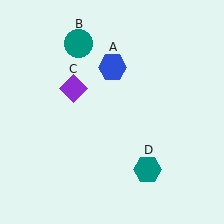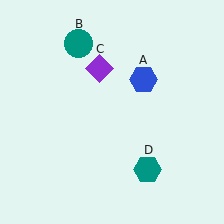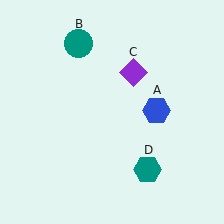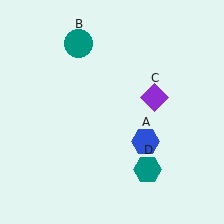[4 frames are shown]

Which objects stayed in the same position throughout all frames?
Teal circle (object B) and teal hexagon (object D) remained stationary.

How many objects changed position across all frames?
2 objects changed position: blue hexagon (object A), purple diamond (object C).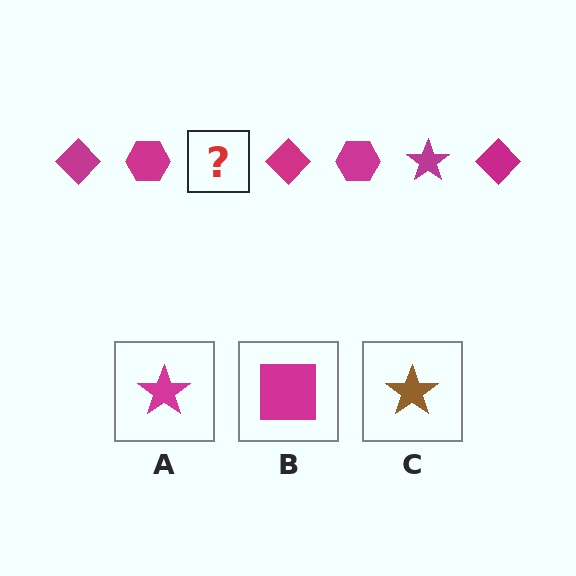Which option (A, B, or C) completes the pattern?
A.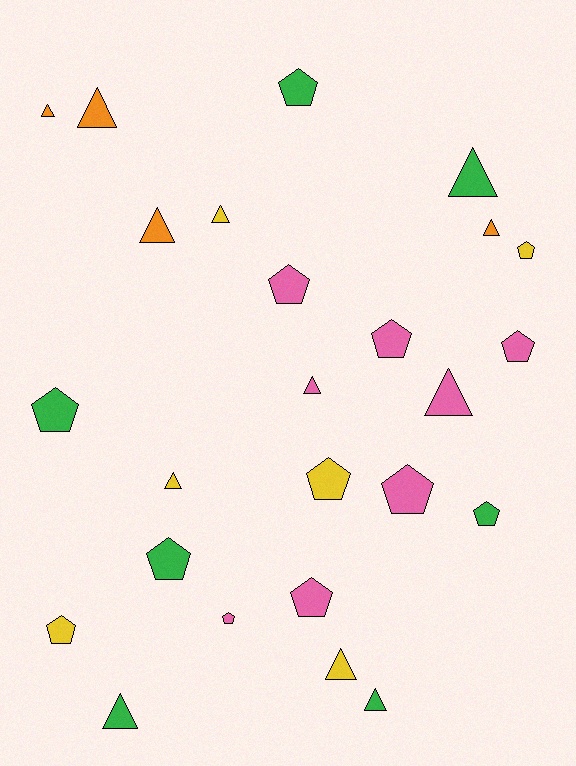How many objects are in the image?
There are 25 objects.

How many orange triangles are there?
There are 4 orange triangles.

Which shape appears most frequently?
Pentagon, with 13 objects.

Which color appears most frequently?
Pink, with 8 objects.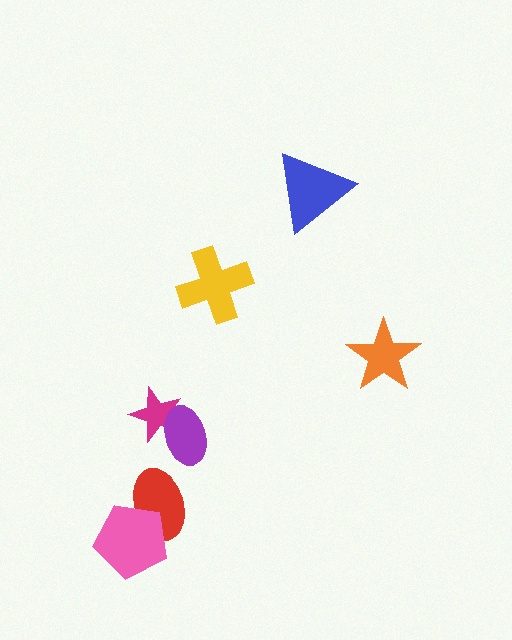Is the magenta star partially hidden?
Yes, it is partially covered by another shape.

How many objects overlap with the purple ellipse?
1 object overlaps with the purple ellipse.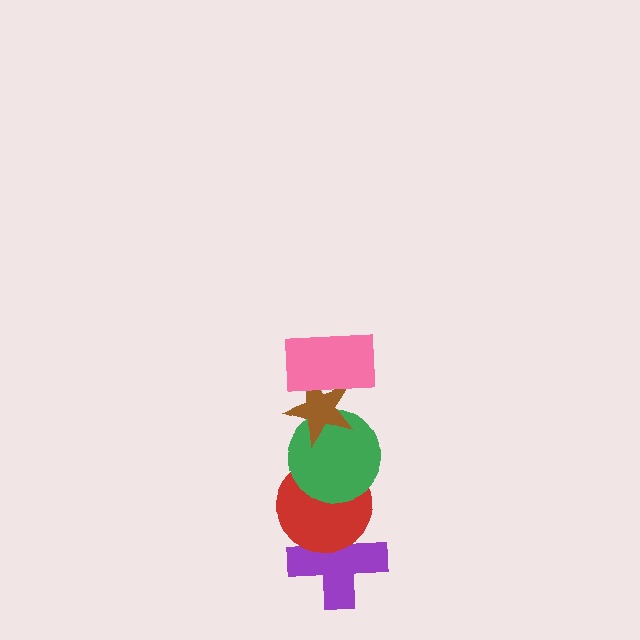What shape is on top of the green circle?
The brown star is on top of the green circle.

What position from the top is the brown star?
The brown star is 2nd from the top.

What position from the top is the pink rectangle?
The pink rectangle is 1st from the top.